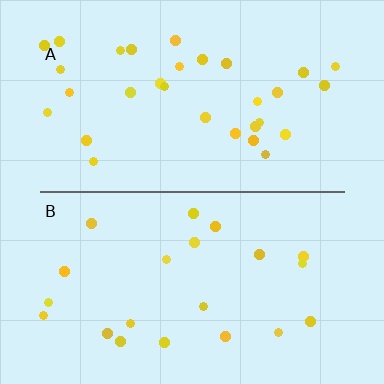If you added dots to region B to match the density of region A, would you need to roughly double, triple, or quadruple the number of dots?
Approximately double.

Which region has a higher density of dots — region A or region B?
A (the top).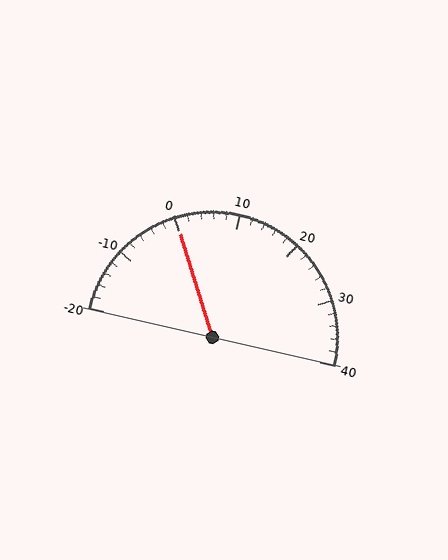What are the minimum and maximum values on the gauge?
The gauge ranges from -20 to 40.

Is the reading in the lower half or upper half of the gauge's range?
The reading is in the lower half of the range (-20 to 40).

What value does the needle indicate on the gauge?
The needle indicates approximately 0.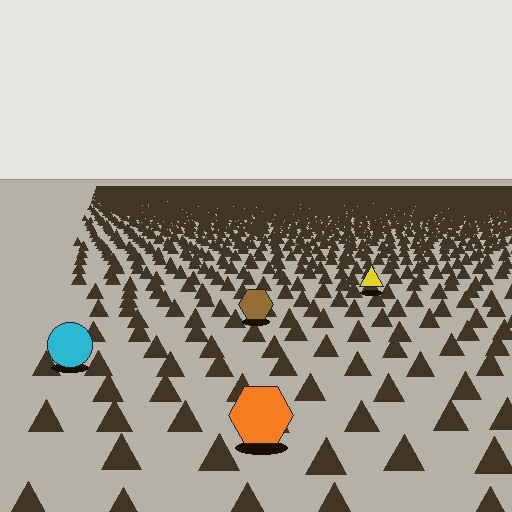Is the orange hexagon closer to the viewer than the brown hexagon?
Yes. The orange hexagon is closer — you can tell from the texture gradient: the ground texture is coarser near it.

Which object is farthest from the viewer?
The yellow triangle is farthest from the viewer. It appears smaller and the ground texture around it is denser.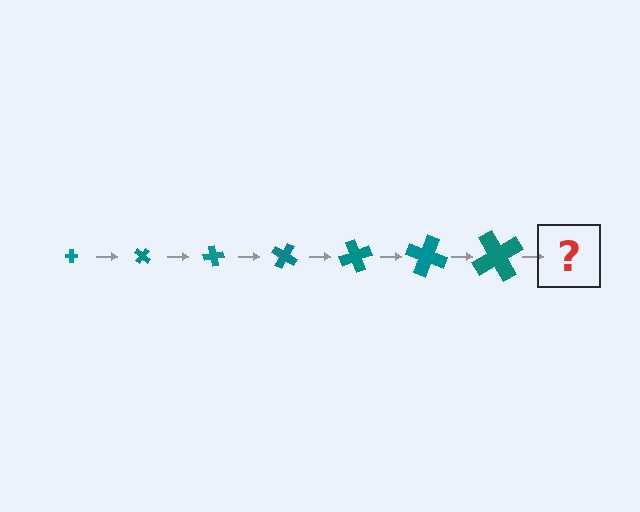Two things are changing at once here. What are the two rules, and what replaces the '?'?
The two rules are that the cross grows larger each step and it rotates 40 degrees each step. The '?' should be a cross, larger than the previous one and rotated 280 degrees from the start.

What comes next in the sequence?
The next element should be a cross, larger than the previous one and rotated 280 degrees from the start.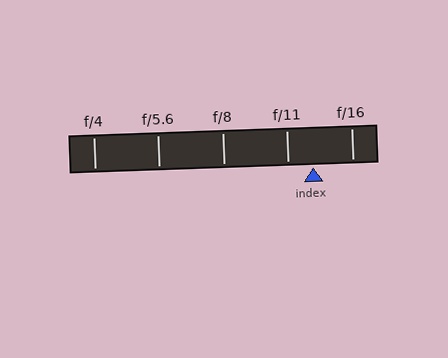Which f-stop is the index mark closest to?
The index mark is closest to f/11.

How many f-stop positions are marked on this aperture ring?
There are 5 f-stop positions marked.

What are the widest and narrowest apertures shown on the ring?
The widest aperture shown is f/4 and the narrowest is f/16.